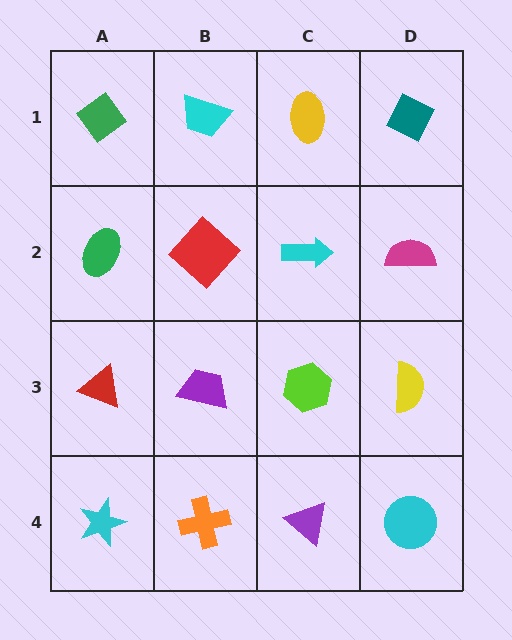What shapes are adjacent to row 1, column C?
A cyan arrow (row 2, column C), a cyan trapezoid (row 1, column B), a teal diamond (row 1, column D).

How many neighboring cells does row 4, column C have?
3.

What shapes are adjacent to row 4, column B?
A purple trapezoid (row 3, column B), a cyan star (row 4, column A), a purple triangle (row 4, column C).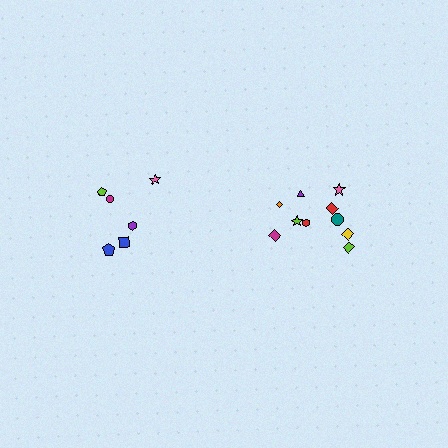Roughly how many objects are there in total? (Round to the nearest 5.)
Roughly 15 objects in total.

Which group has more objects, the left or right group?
The right group.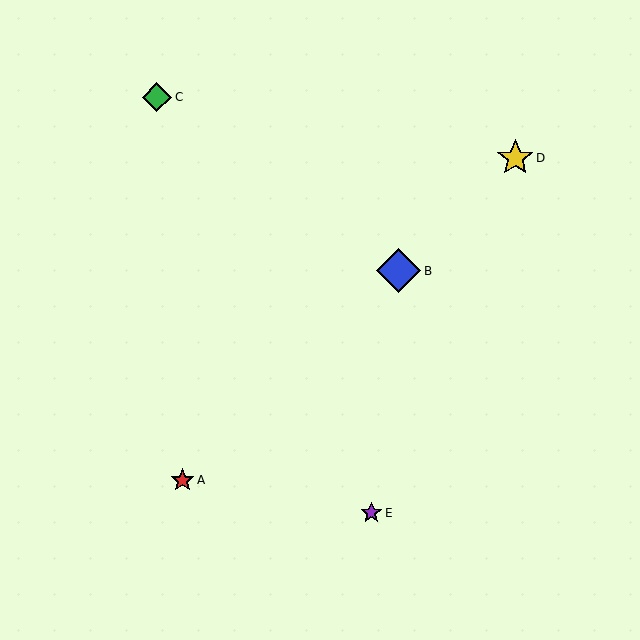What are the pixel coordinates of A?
Object A is at (182, 480).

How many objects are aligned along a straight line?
3 objects (A, B, D) are aligned along a straight line.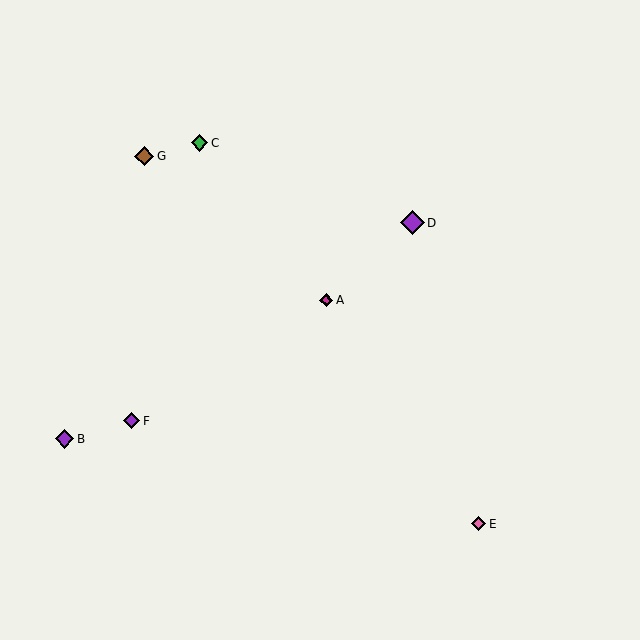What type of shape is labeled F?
Shape F is a purple diamond.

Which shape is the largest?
The purple diamond (labeled D) is the largest.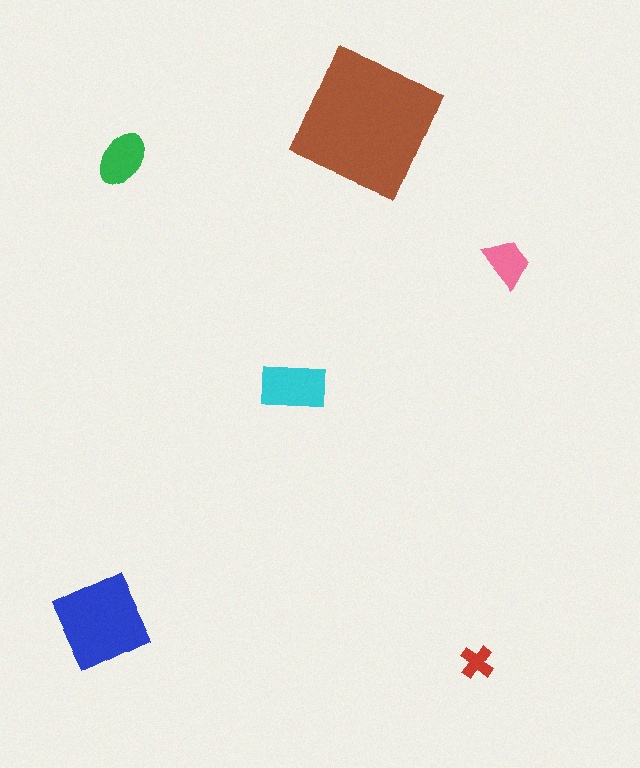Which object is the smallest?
The red cross.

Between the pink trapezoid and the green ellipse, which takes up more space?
The green ellipse.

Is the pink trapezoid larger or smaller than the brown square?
Smaller.